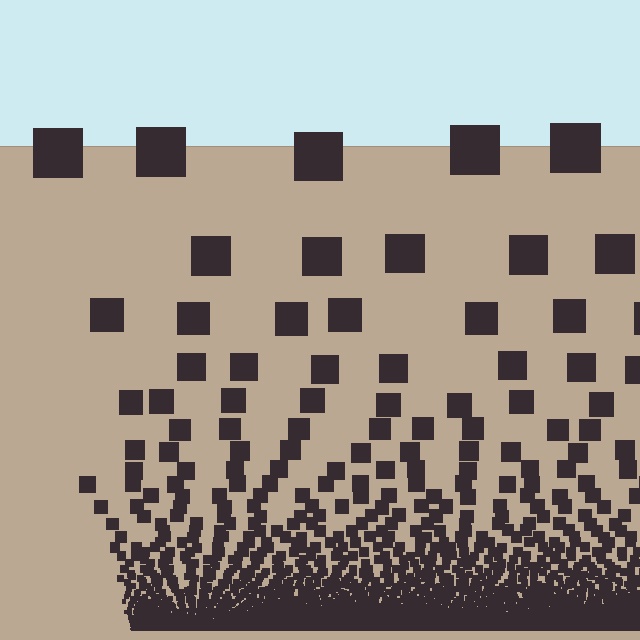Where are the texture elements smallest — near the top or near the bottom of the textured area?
Near the bottom.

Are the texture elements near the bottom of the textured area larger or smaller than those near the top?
Smaller. The gradient is inverted — elements near the bottom are smaller and denser.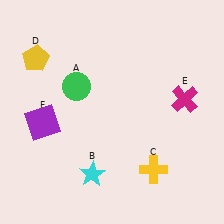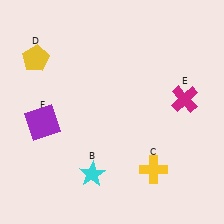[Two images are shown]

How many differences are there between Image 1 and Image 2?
There is 1 difference between the two images.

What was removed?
The green circle (A) was removed in Image 2.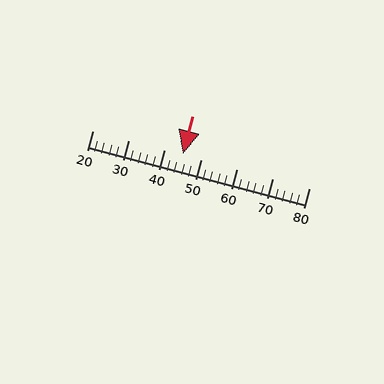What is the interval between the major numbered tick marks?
The major tick marks are spaced 10 units apart.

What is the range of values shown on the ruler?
The ruler shows values from 20 to 80.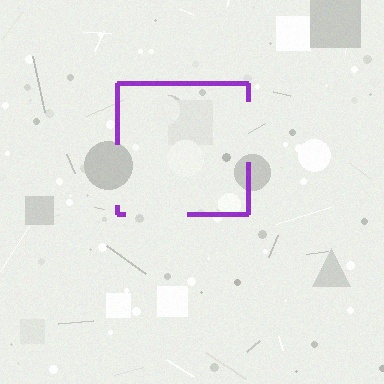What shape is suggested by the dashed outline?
The dashed outline suggests a square.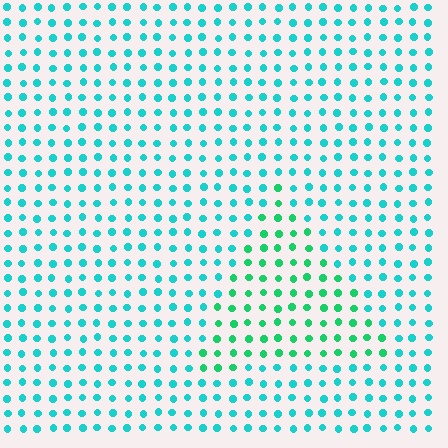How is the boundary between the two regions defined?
The boundary is defined purely by a slight shift in hue (about 32 degrees). Spacing, size, and orientation are identical on both sides.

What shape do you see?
I see a triangle.